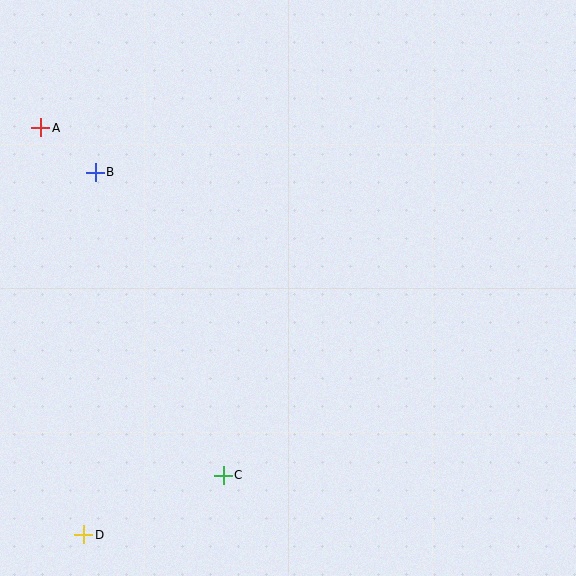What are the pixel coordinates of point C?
Point C is at (223, 475).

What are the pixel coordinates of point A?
Point A is at (41, 128).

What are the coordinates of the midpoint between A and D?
The midpoint between A and D is at (62, 331).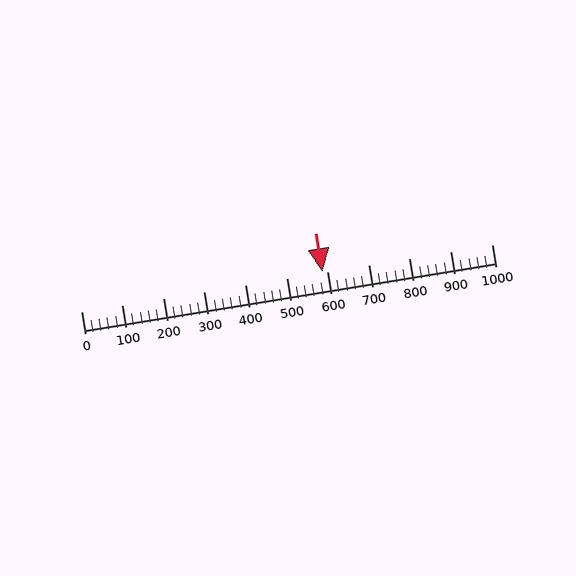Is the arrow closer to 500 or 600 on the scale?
The arrow is closer to 600.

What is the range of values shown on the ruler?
The ruler shows values from 0 to 1000.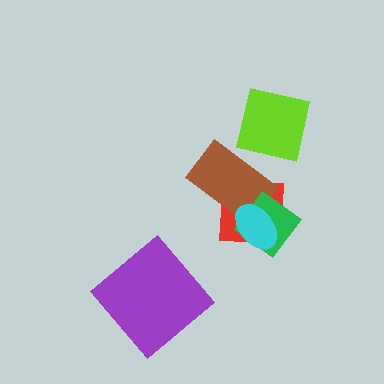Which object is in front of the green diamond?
The cyan ellipse is in front of the green diamond.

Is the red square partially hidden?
Yes, it is partially covered by another shape.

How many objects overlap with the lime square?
1 object overlaps with the lime square.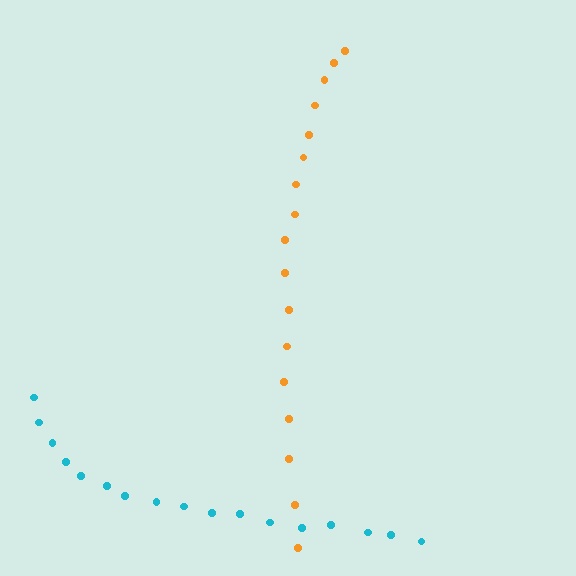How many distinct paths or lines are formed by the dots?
There are 2 distinct paths.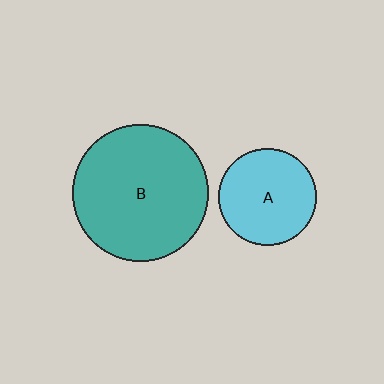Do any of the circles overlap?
No, none of the circles overlap.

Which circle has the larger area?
Circle B (teal).